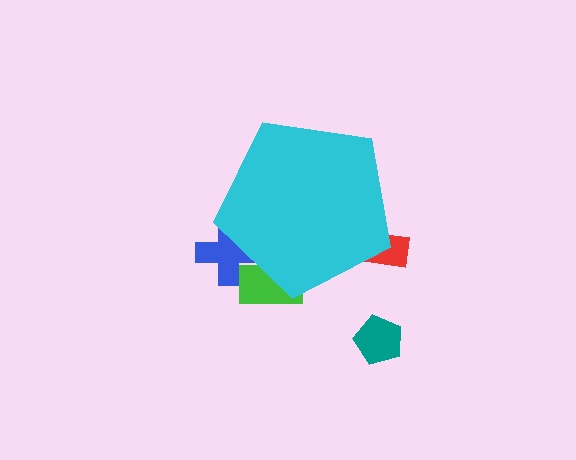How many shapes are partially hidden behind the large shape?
3 shapes are partially hidden.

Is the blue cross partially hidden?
Yes, the blue cross is partially hidden behind the cyan pentagon.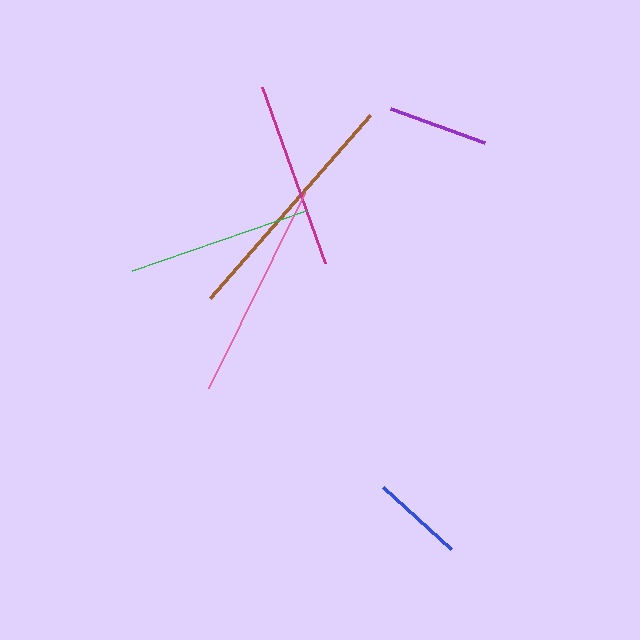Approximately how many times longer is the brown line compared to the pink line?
The brown line is approximately 1.1 times the length of the pink line.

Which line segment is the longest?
The brown line is the longest at approximately 244 pixels.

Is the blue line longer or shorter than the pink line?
The pink line is longer than the blue line.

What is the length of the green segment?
The green segment is approximately 184 pixels long.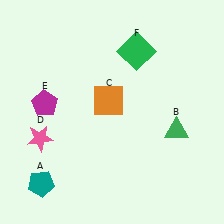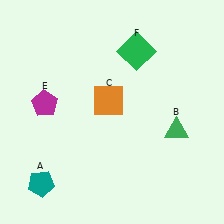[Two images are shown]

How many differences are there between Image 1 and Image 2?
There is 1 difference between the two images.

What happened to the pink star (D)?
The pink star (D) was removed in Image 2. It was in the bottom-left area of Image 1.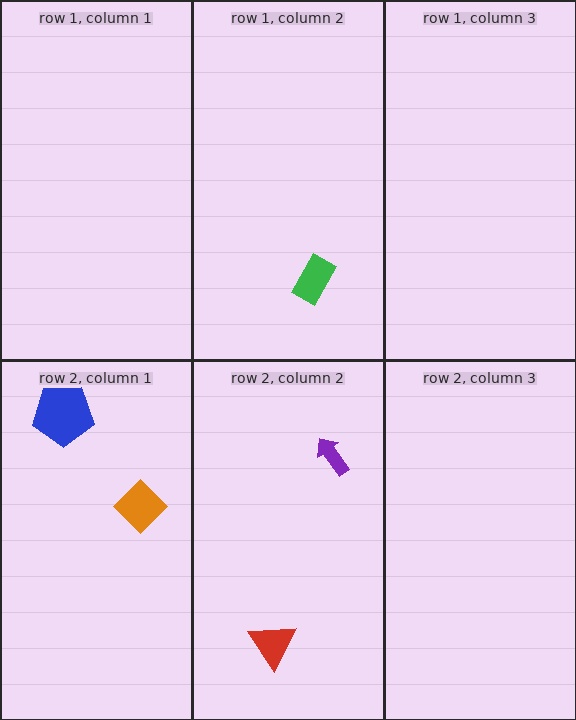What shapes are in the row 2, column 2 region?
The purple arrow, the red triangle.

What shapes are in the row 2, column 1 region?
The blue pentagon, the orange diamond.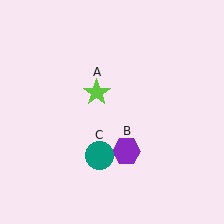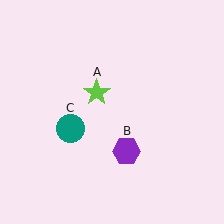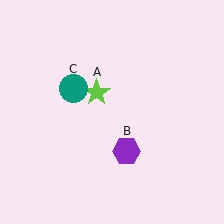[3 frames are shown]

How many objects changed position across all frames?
1 object changed position: teal circle (object C).